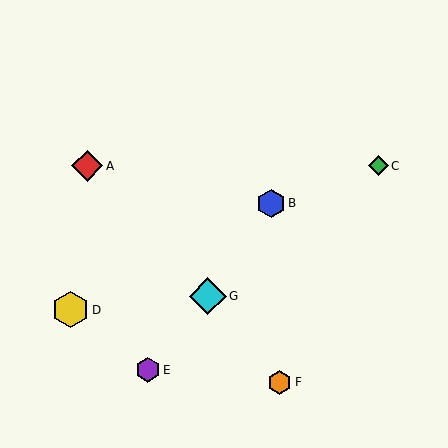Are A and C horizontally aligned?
Yes, both are at y≈166.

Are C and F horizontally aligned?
No, C is at y≈166 and F is at y≈382.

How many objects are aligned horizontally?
2 objects (A, C) are aligned horizontally.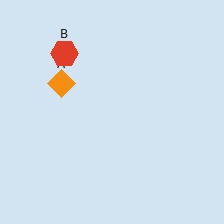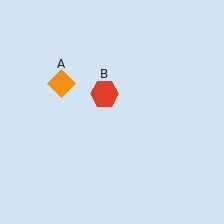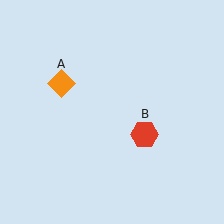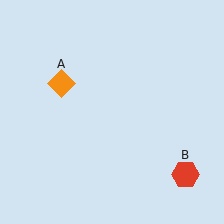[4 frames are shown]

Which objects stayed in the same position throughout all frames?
Orange diamond (object A) remained stationary.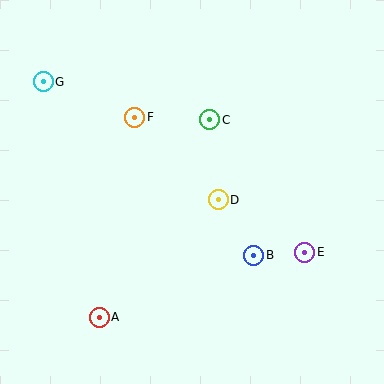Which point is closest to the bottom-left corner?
Point A is closest to the bottom-left corner.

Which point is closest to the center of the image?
Point D at (218, 200) is closest to the center.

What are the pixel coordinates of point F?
Point F is at (135, 117).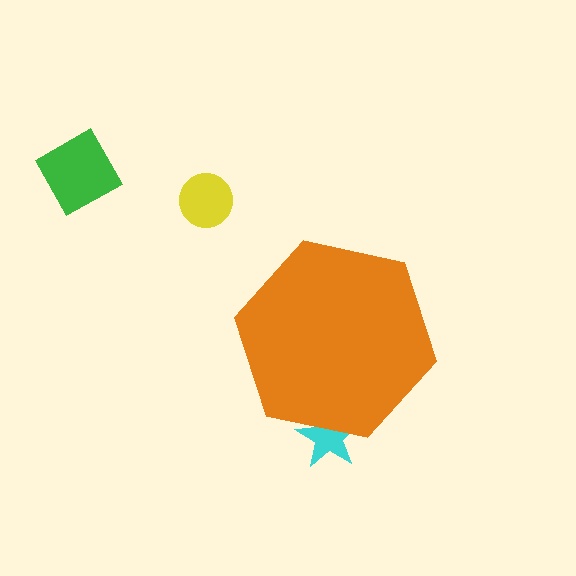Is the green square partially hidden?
No, the green square is fully visible.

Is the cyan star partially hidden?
Yes, the cyan star is partially hidden behind the orange hexagon.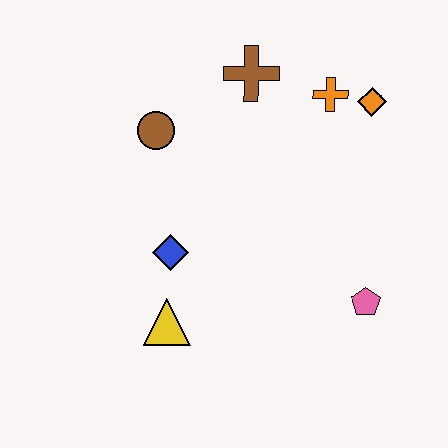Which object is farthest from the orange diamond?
The yellow triangle is farthest from the orange diamond.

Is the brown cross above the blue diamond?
Yes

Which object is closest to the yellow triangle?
The blue diamond is closest to the yellow triangle.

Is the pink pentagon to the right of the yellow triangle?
Yes